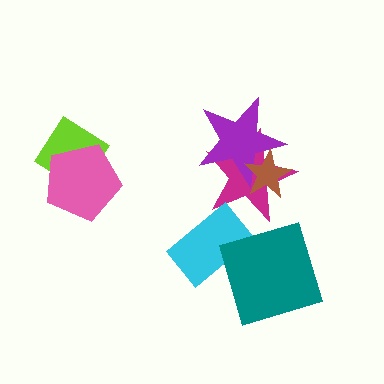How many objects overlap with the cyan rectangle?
2 objects overlap with the cyan rectangle.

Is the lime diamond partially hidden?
Yes, it is partially covered by another shape.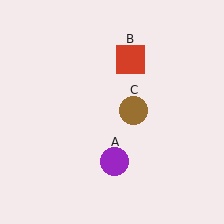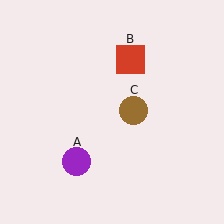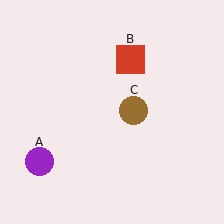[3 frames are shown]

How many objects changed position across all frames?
1 object changed position: purple circle (object A).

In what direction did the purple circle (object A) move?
The purple circle (object A) moved left.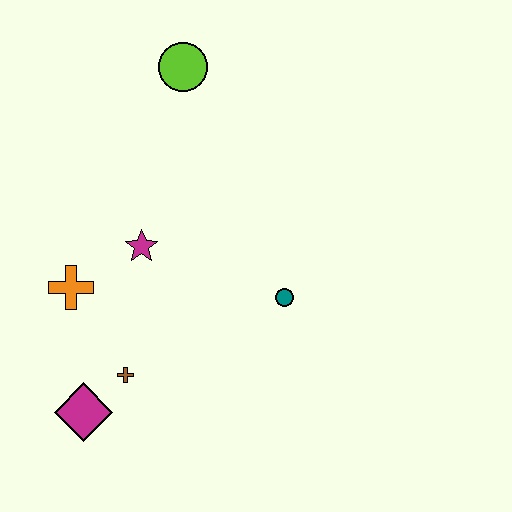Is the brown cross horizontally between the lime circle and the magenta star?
No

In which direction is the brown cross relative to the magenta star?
The brown cross is below the magenta star.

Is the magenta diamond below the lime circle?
Yes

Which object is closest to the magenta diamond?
The brown cross is closest to the magenta diamond.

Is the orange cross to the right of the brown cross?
No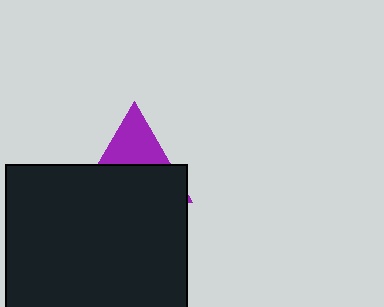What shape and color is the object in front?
The object in front is a black square.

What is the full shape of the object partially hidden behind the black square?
The partially hidden object is a purple triangle.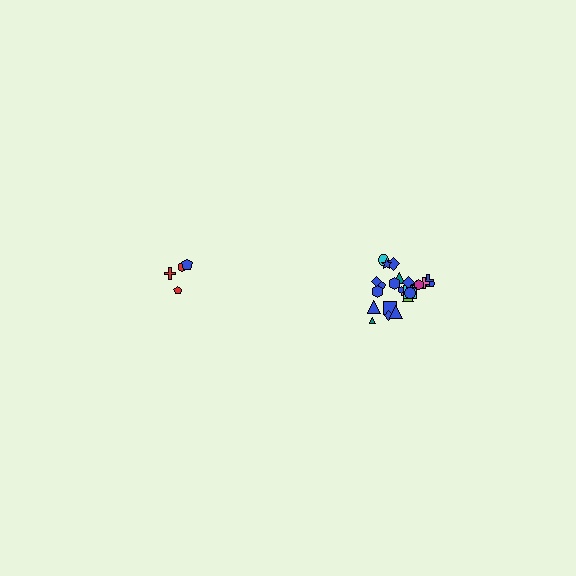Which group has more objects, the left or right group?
The right group.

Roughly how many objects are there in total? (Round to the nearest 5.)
Roughly 30 objects in total.